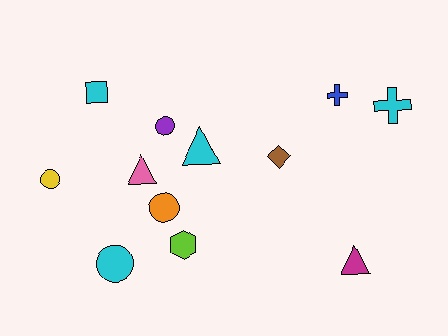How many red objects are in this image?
There are no red objects.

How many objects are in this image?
There are 12 objects.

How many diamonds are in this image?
There is 1 diamond.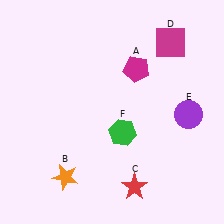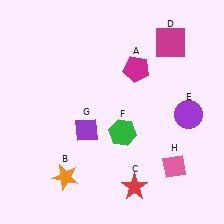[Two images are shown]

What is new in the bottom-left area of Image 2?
A purple diamond (G) was added in the bottom-left area of Image 2.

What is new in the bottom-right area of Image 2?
A pink diamond (H) was added in the bottom-right area of Image 2.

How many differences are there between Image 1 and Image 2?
There are 2 differences between the two images.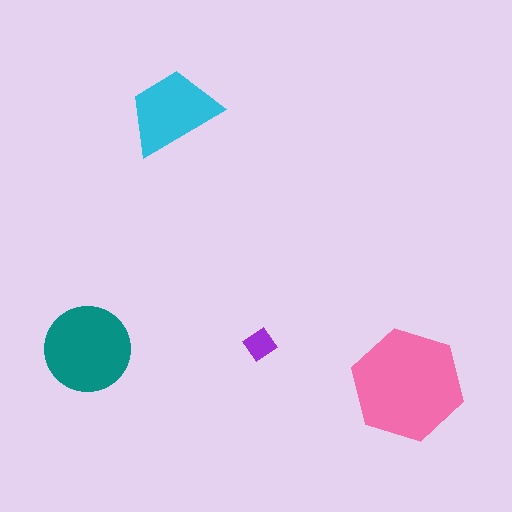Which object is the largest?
The pink hexagon.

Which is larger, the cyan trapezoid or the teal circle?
The teal circle.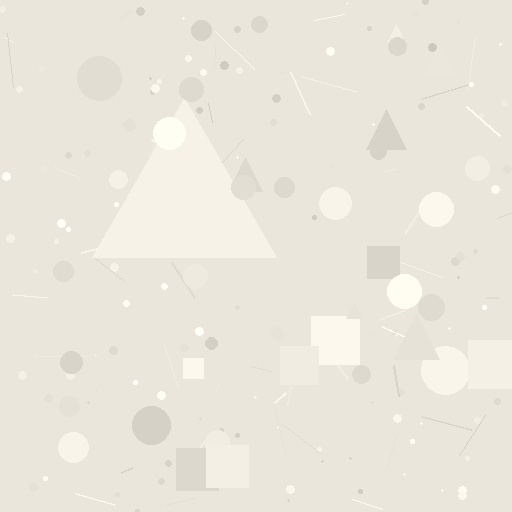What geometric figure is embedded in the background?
A triangle is embedded in the background.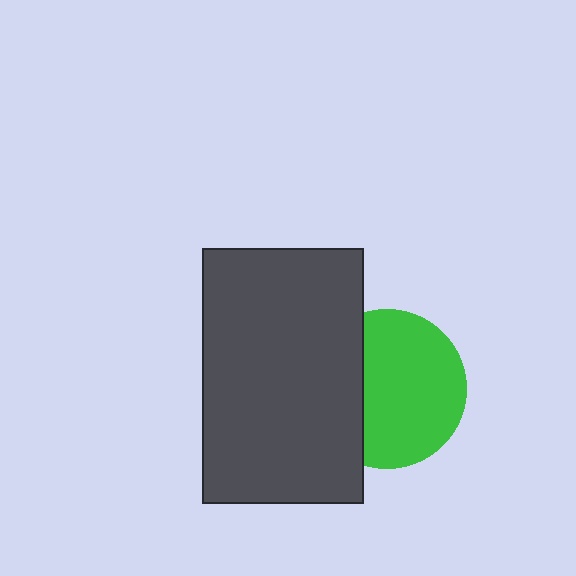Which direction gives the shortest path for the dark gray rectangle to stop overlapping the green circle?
Moving left gives the shortest separation.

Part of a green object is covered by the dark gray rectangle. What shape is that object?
It is a circle.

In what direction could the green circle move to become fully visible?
The green circle could move right. That would shift it out from behind the dark gray rectangle entirely.